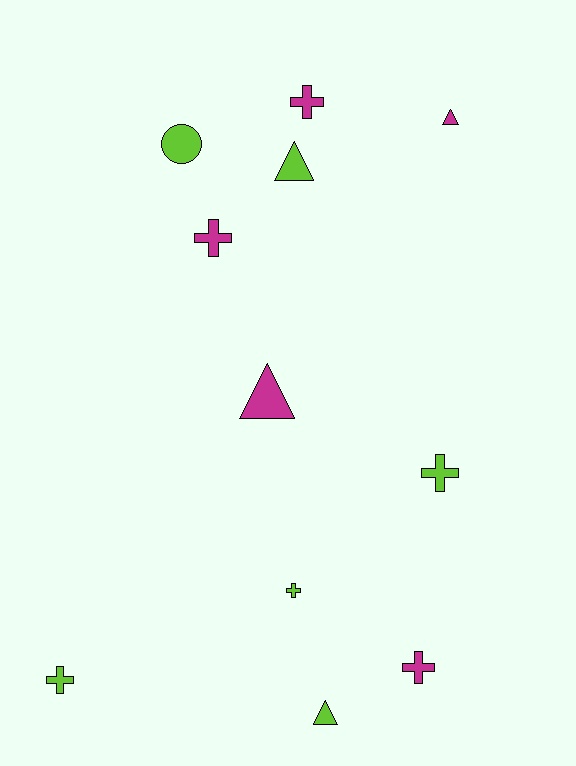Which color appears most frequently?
Lime, with 6 objects.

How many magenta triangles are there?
There are 2 magenta triangles.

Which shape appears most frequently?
Cross, with 6 objects.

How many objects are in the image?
There are 11 objects.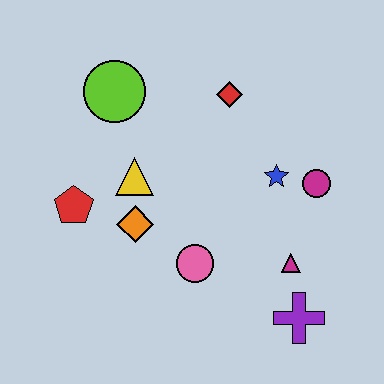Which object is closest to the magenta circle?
The blue star is closest to the magenta circle.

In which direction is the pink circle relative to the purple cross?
The pink circle is to the left of the purple cross.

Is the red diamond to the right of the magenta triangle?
No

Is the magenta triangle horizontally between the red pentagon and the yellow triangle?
No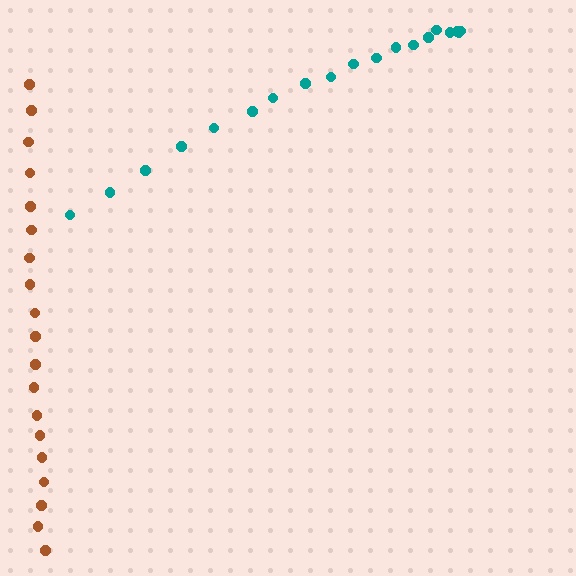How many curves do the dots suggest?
There are 2 distinct paths.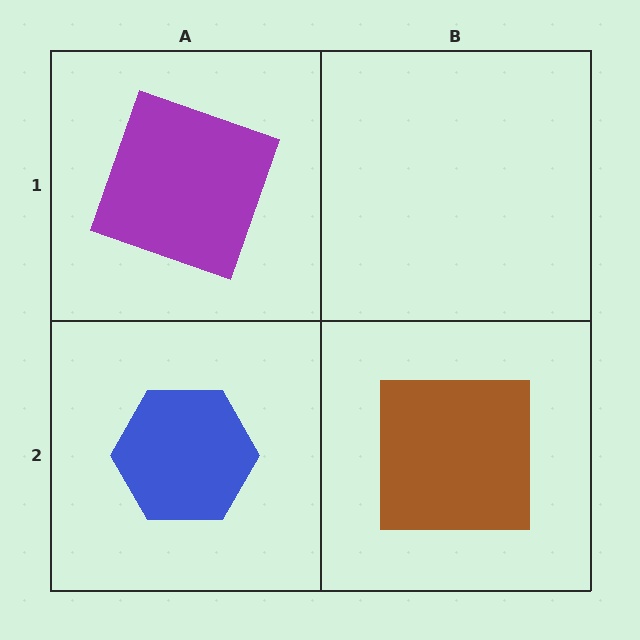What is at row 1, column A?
A purple square.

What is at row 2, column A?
A blue hexagon.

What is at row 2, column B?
A brown square.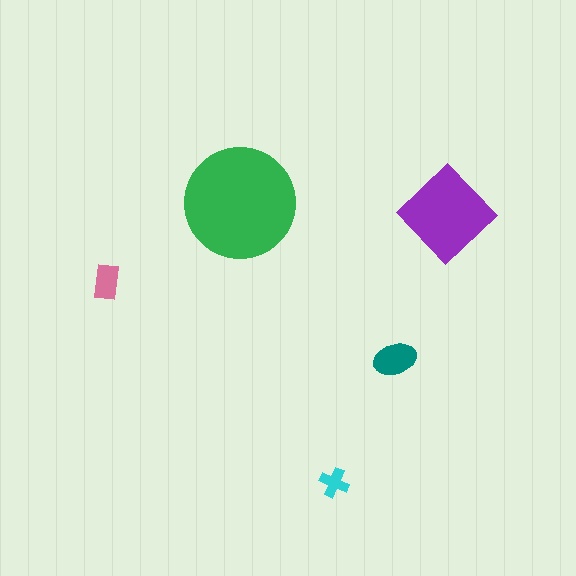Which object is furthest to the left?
The pink rectangle is leftmost.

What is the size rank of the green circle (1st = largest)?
1st.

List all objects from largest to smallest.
The green circle, the purple diamond, the teal ellipse, the pink rectangle, the cyan cross.